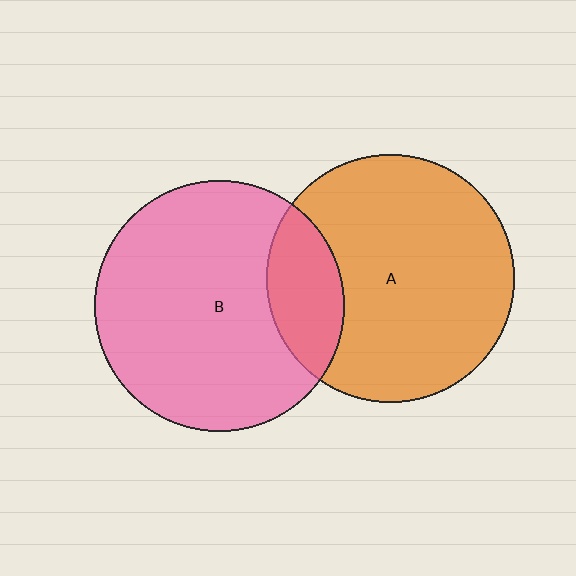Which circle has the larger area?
Circle B (pink).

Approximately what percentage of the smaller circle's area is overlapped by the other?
Approximately 20%.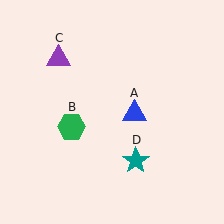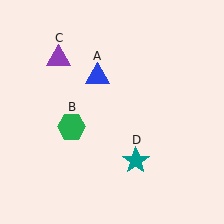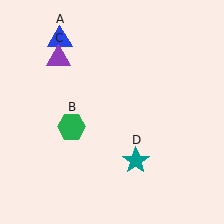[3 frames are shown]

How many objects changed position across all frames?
1 object changed position: blue triangle (object A).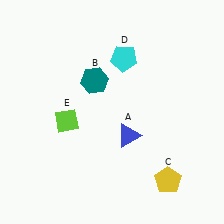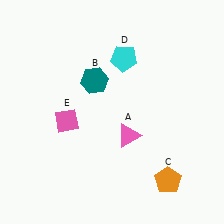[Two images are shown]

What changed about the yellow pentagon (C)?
In Image 1, C is yellow. In Image 2, it changed to orange.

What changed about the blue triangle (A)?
In Image 1, A is blue. In Image 2, it changed to pink.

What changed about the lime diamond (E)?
In Image 1, E is lime. In Image 2, it changed to pink.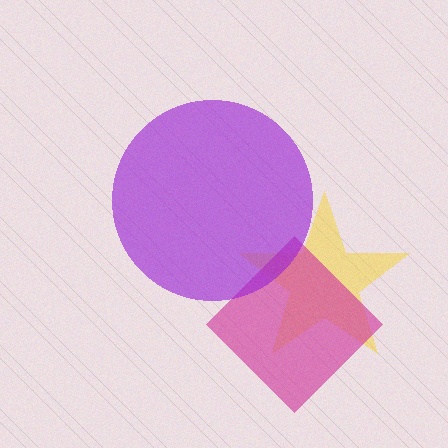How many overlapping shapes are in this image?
There are 3 overlapping shapes in the image.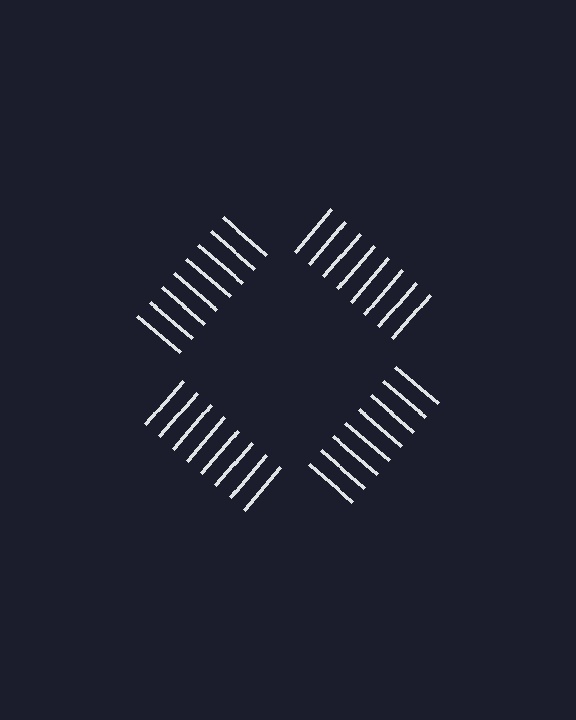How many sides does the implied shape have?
4 sides — the line-ends trace a square.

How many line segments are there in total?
32 — 8 along each of the 4 edges.